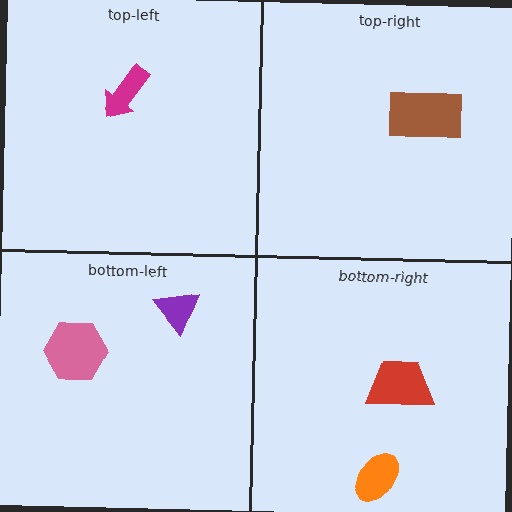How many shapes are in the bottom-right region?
2.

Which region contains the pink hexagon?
The bottom-left region.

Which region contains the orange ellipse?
The bottom-right region.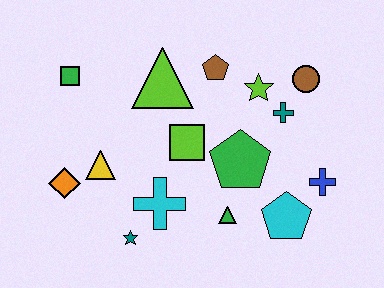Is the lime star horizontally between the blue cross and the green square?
Yes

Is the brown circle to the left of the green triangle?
No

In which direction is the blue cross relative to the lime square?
The blue cross is to the right of the lime square.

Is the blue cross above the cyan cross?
Yes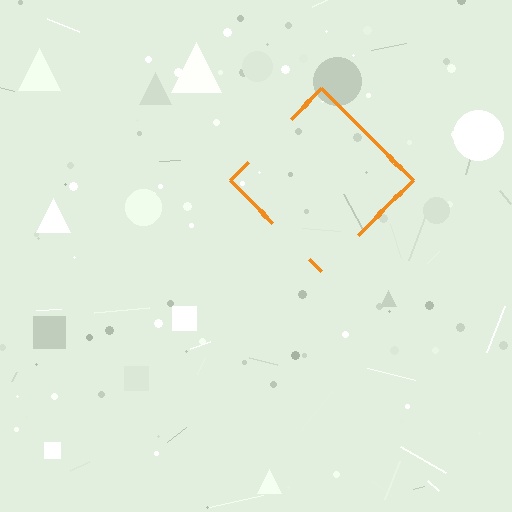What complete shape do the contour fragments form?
The contour fragments form a diamond.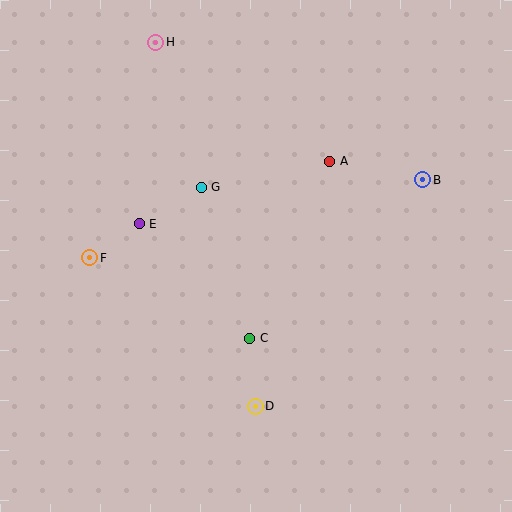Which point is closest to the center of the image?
Point C at (250, 338) is closest to the center.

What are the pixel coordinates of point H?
Point H is at (156, 42).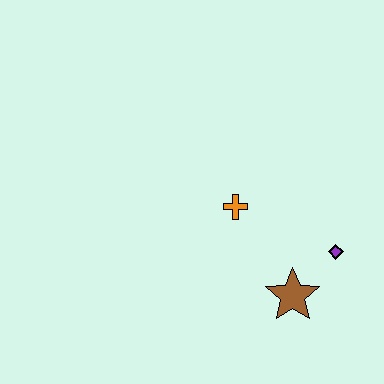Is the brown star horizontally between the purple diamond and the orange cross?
Yes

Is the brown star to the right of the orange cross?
Yes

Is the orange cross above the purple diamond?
Yes